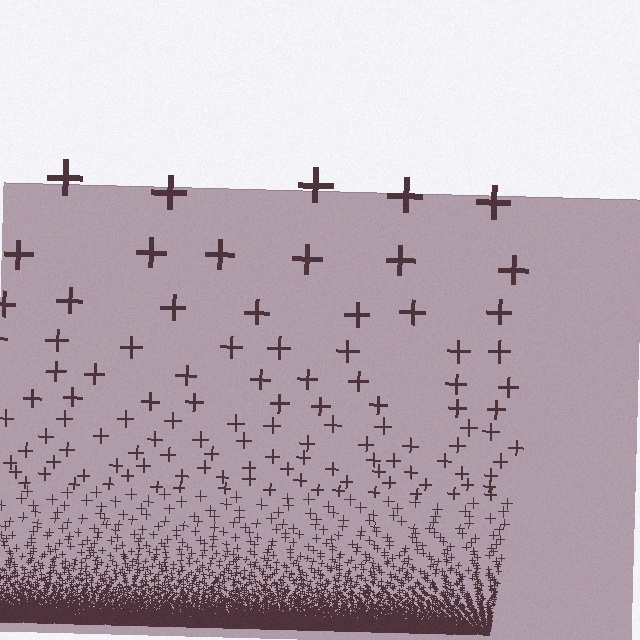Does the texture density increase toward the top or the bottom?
Density increases toward the bottom.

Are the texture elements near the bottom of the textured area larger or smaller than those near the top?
Smaller. The gradient is inverted — elements near the bottom are smaller and denser.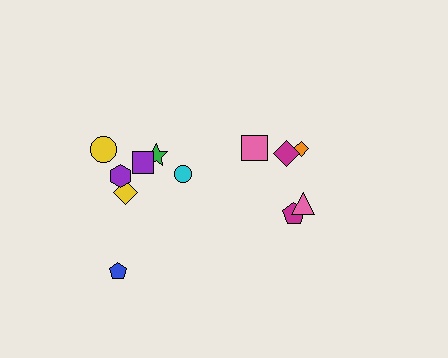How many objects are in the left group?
There are 7 objects.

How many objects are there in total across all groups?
There are 12 objects.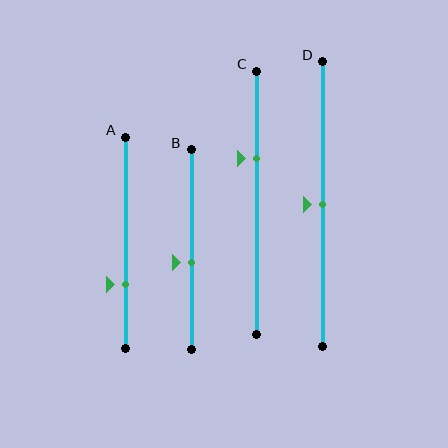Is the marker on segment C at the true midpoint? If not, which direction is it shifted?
No, the marker on segment C is shifted upward by about 17% of the segment length.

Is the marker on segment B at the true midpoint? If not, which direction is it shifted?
No, the marker on segment B is shifted downward by about 6% of the segment length.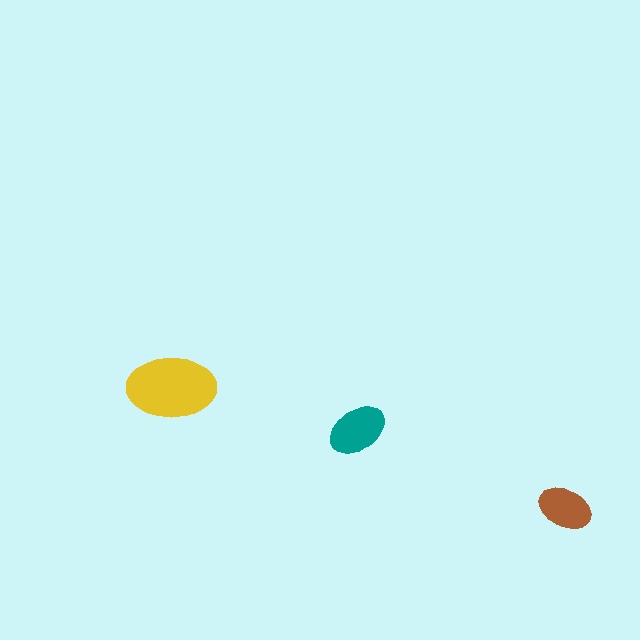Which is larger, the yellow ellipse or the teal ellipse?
The yellow one.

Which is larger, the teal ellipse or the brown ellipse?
The teal one.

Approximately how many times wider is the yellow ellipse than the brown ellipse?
About 1.5 times wider.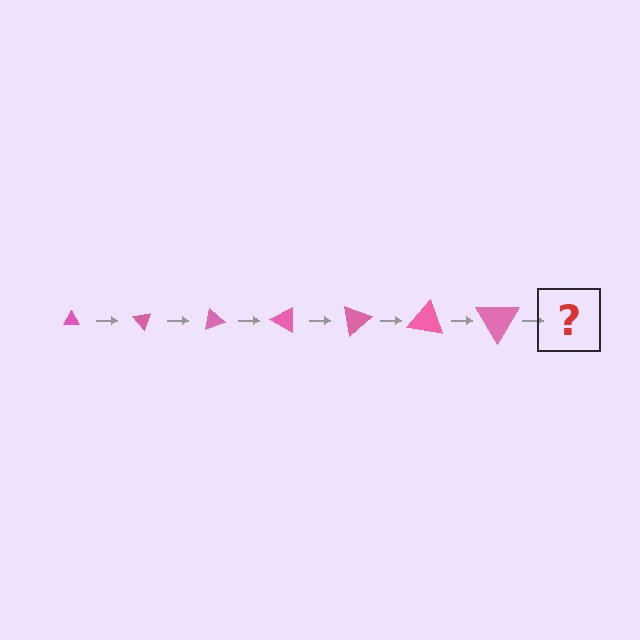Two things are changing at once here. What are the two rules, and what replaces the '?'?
The two rules are that the triangle grows larger each step and it rotates 50 degrees each step. The '?' should be a triangle, larger than the previous one and rotated 350 degrees from the start.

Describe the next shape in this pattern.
It should be a triangle, larger than the previous one and rotated 350 degrees from the start.